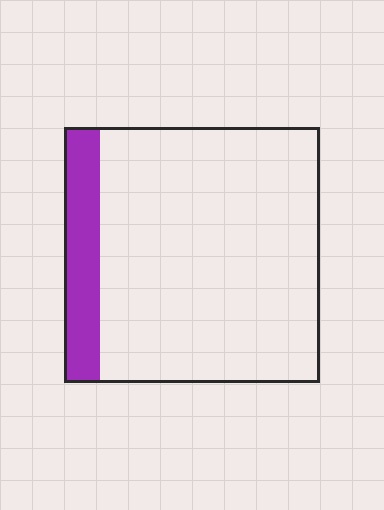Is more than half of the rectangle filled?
No.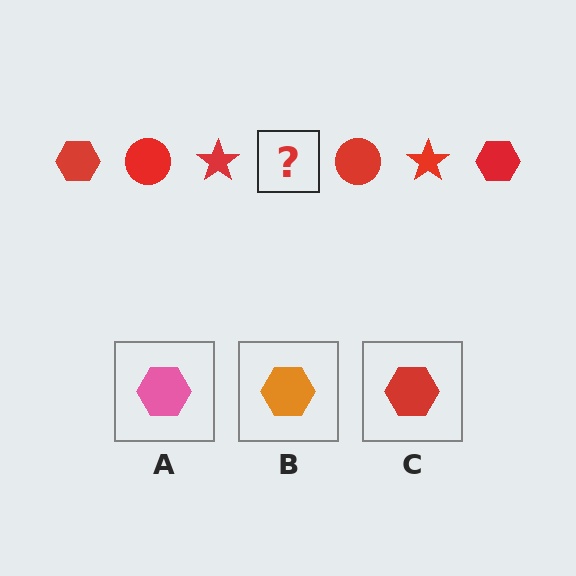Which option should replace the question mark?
Option C.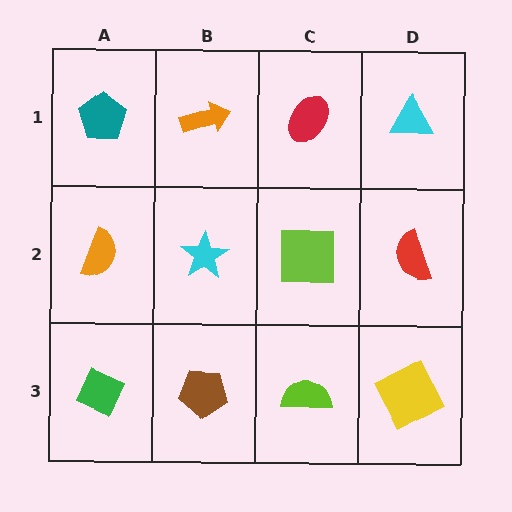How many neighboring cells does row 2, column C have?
4.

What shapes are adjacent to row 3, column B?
A cyan star (row 2, column B), a green diamond (row 3, column A), a lime semicircle (row 3, column C).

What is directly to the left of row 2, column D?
A lime square.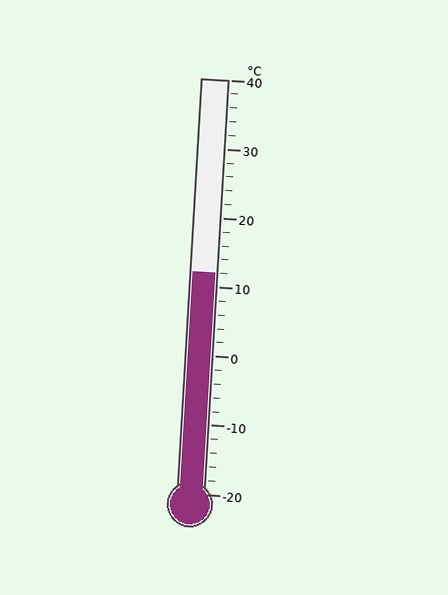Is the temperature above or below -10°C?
The temperature is above -10°C.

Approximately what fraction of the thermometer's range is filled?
The thermometer is filled to approximately 55% of its range.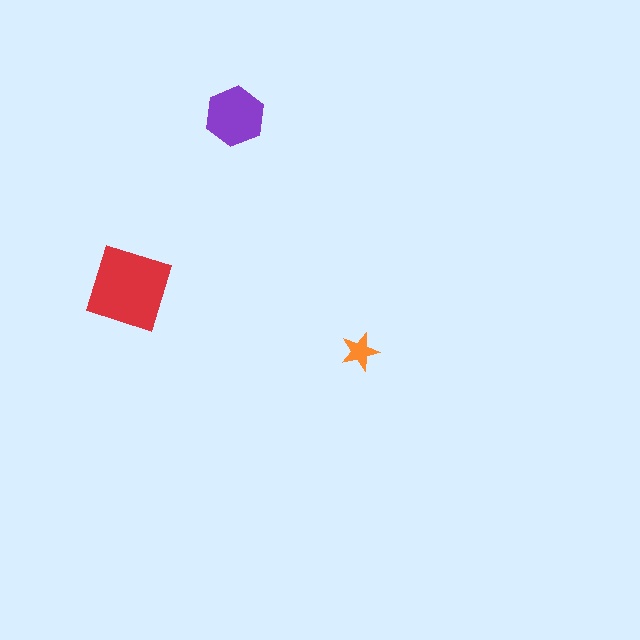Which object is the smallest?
The orange star.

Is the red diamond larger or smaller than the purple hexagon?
Larger.